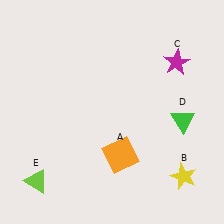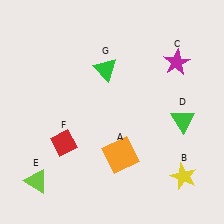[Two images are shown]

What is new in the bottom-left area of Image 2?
A red diamond (F) was added in the bottom-left area of Image 2.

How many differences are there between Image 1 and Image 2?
There are 2 differences between the two images.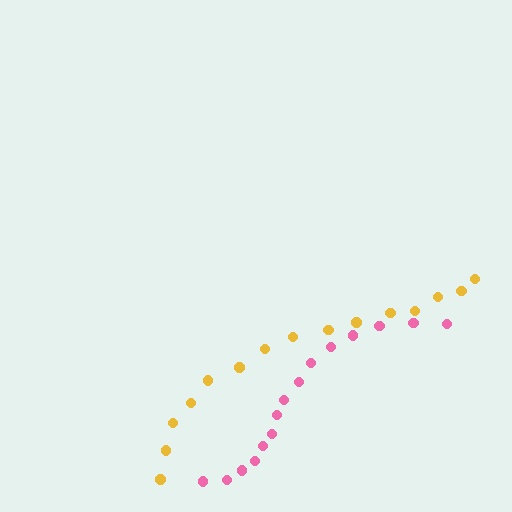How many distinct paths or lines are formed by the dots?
There are 2 distinct paths.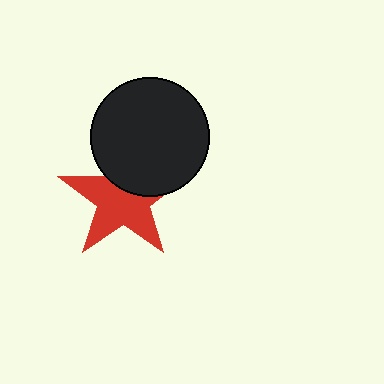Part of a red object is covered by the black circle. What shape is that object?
It is a star.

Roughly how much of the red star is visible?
About half of it is visible (roughly 64%).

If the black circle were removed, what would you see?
You would see the complete red star.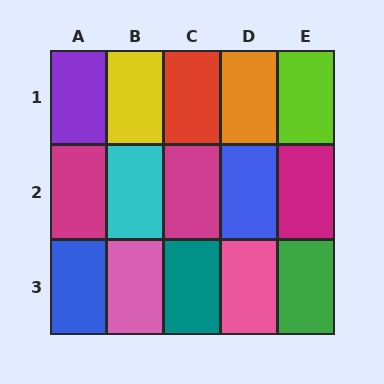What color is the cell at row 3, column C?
Teal.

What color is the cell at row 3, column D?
Pink.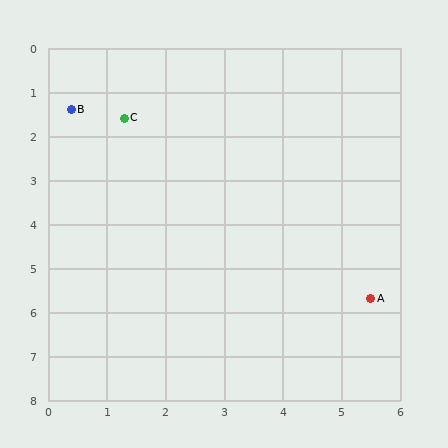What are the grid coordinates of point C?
Point C is at approximately (1.3, 1.6).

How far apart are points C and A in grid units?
Points C and A are about 5.9 grid units apart.